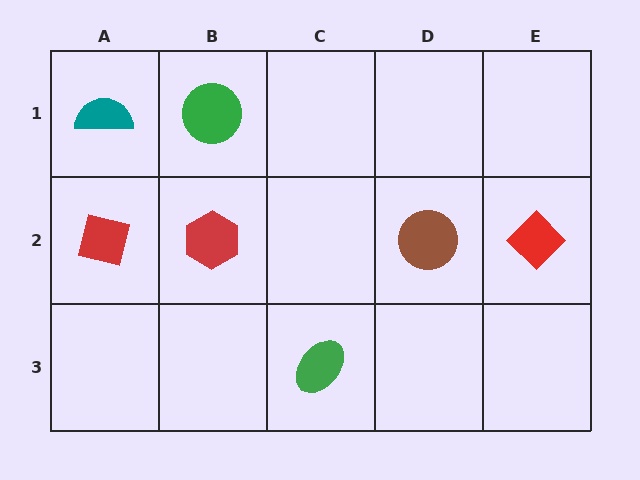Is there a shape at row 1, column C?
No, that cell is empty.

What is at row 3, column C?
A green ellipse.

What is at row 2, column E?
A red diamond.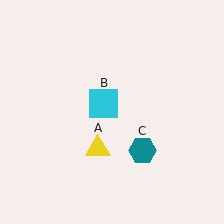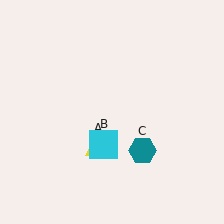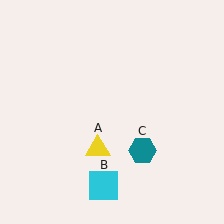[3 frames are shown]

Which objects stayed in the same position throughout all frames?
Yellow triangle (object A) and teal hexagon (object C) remained stationary.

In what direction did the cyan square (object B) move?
The cyan square (object B) moved down.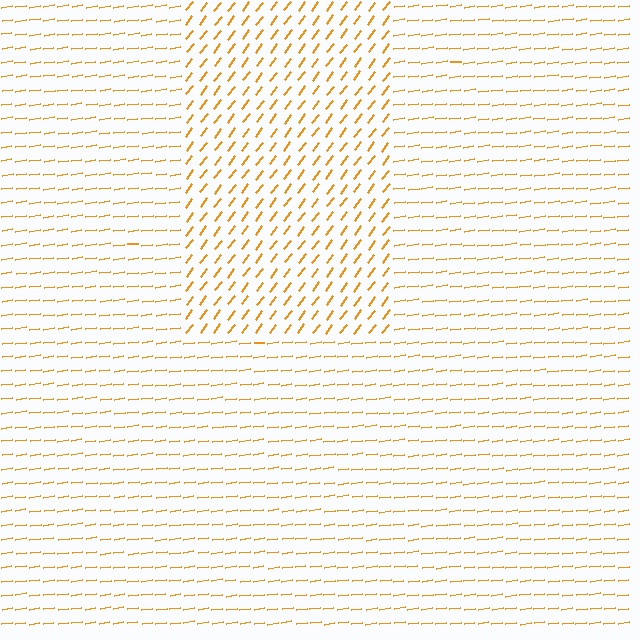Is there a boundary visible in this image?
Yes, there is a texture boundary formed by a change in line orientation.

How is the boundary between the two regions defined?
The boundary is defined purely by a change in line orientation (approximately 45 degrees difference). All lines are the same color and thickness.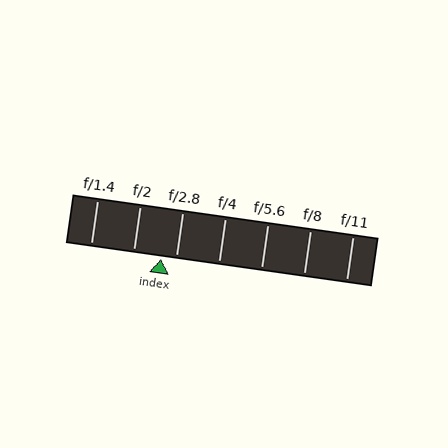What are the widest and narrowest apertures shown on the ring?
The widest aperture shown is f/1.4 and the narrowest is f/11.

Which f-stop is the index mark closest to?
The index mark is closest to f/2.8.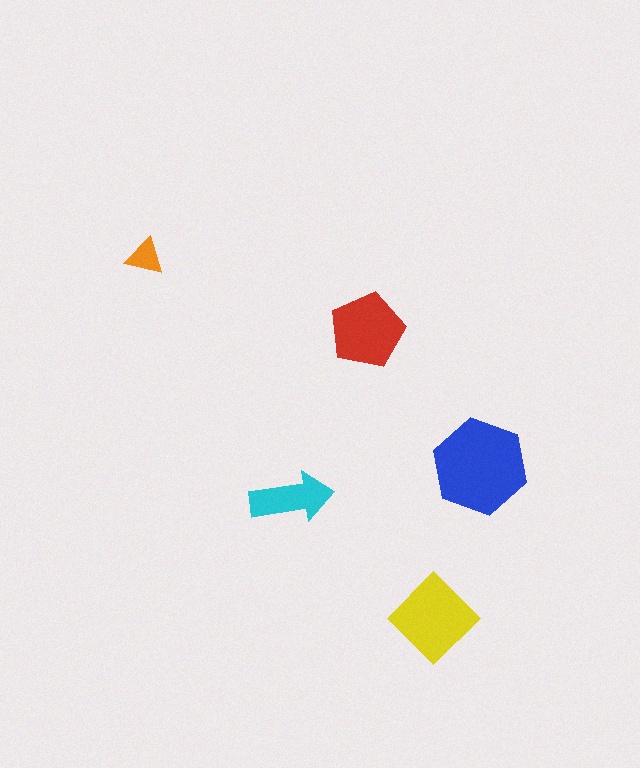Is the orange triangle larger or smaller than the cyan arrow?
Smaller.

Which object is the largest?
The blue hexagon.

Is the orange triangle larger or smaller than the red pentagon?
Smaller.